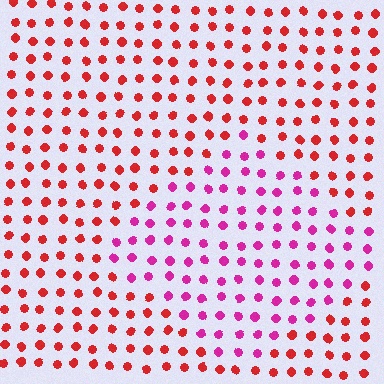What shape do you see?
I see a diamond.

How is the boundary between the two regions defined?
The boundary is defined purely by a slight shift in hue (about 41 degrees). Spacing, size, and orientation are identical on both sides.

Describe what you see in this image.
The image is filled with small red elements in a uniform arrangement. A diamond-shaped region is visible where the elements are tinted to a slightly different hue, forming a subtle color boundary.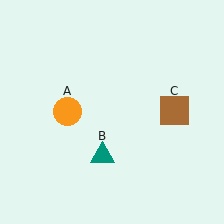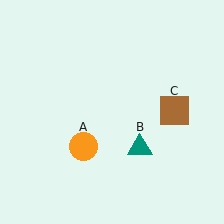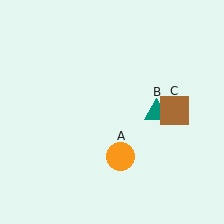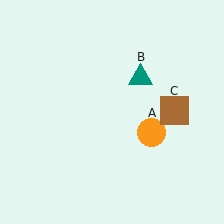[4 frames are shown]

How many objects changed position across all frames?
2 objects changed position: orange circle (object A), teal triangle (object B).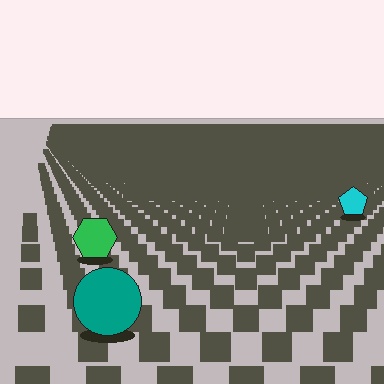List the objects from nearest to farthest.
From nearest to farthest: the teal circle, the green hexagon, the cyan pentagon.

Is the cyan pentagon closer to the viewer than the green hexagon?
No. The green hexagon is closer — you can tell from the texture gradient: the ground texture is coarser near it.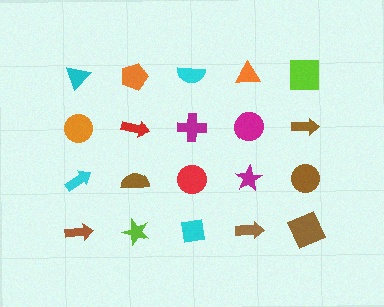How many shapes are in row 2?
5 shapes.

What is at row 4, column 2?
A lime star.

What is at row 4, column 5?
A brown square.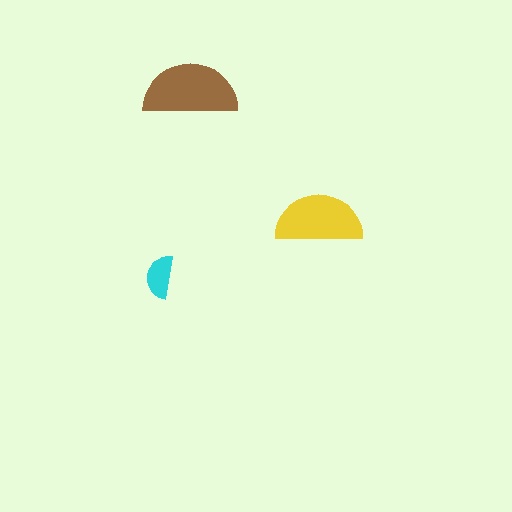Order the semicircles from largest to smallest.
the brown one, the yellow one, the cyan one.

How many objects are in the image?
There are 3 objects in the image.